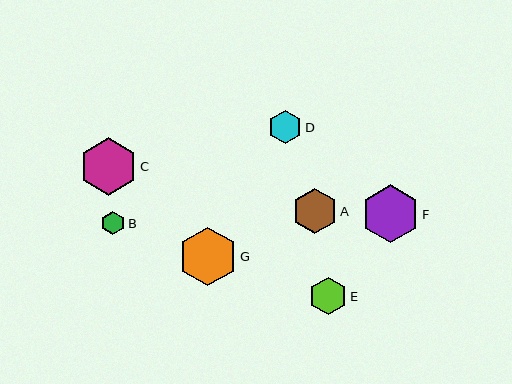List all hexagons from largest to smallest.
From largest to smallest: G, F, C, A, E, D, B.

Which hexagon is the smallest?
Hexagon B is the smallest with a size of approximately 23 pixels.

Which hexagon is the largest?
Hexagon G is the largest with a size of approximately 59 pixels.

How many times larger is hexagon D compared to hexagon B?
Hexagon D is approximately 1.4 times the size of hexagon B.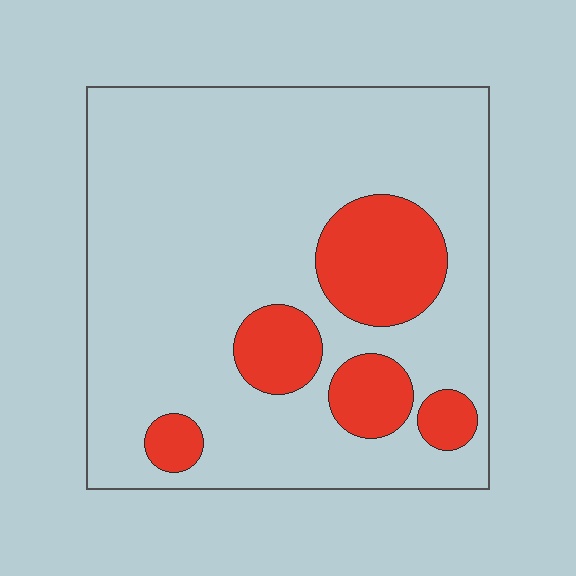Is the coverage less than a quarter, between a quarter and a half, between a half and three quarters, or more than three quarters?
Less than a quarter.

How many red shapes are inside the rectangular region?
5.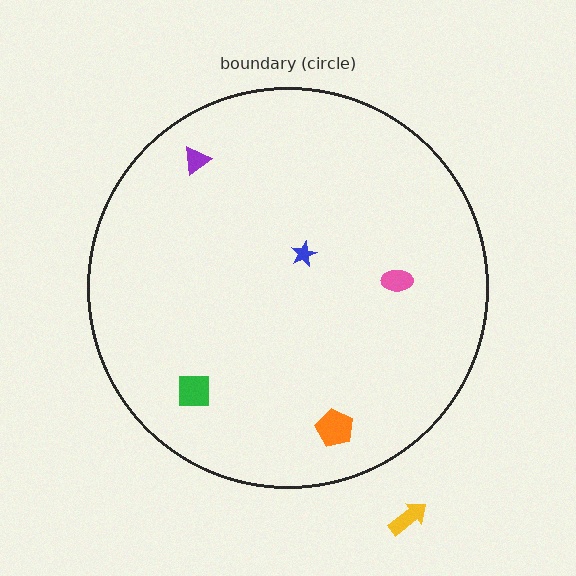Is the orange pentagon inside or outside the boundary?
Inside.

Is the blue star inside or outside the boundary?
Inside.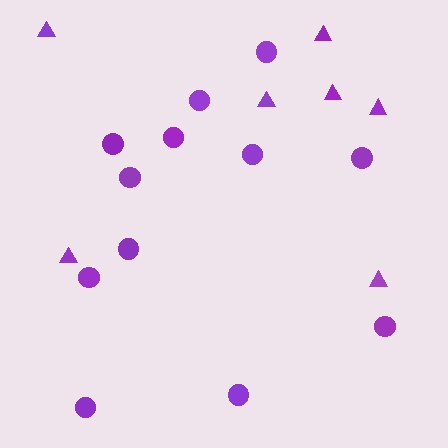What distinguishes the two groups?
There are 2 groups: one group of triangles (7) and one group of circles (12).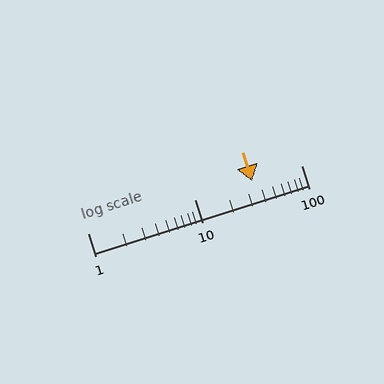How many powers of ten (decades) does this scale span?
The scale spans 2 decades, from 1 to 100.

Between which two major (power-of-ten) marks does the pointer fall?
The pointer is between 10 and 100.